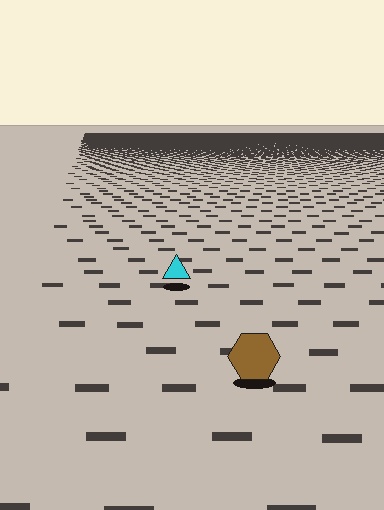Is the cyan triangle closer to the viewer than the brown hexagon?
No. The brown hexagon is closer — you can tell from the texture gradient: the ground texture is coarser near it.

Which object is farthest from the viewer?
The cyan triangle is farthest from the viewer. It appears smaller and the ground texture around it is denser.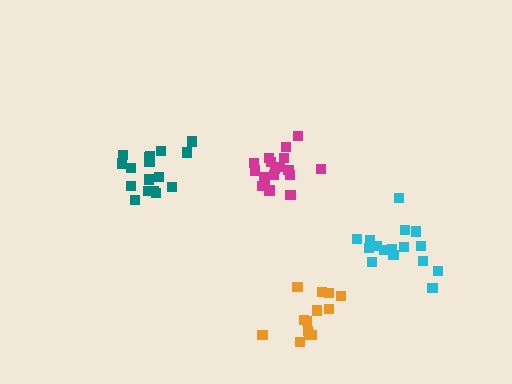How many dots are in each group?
Group 1: 18 dots, Group 2: 16 dots, Group 3: 18 dots, Group 4: 13 dots (65 total).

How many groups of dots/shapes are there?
There are 4 groups.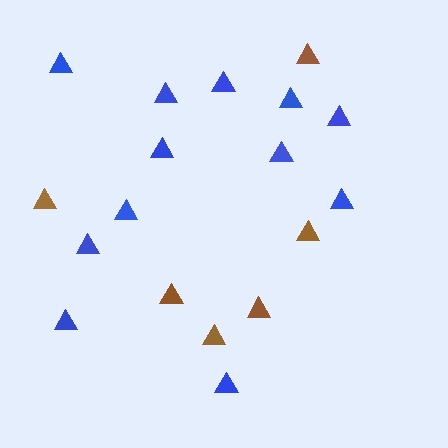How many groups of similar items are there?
There are 2 groups: one group of blue triangles (12) and one group of brown triangles (6).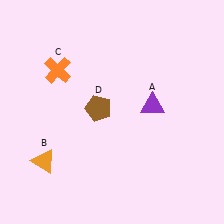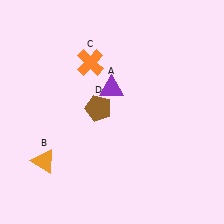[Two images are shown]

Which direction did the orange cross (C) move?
The orange cross (C) moved right.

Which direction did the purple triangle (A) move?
The purple triangle (A) moved left.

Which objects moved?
The objects that moved are: the purple triangle (A), the orange cross (C).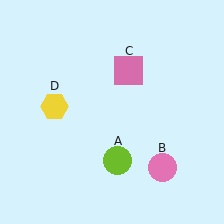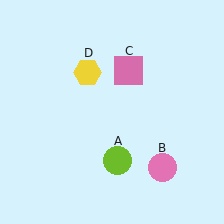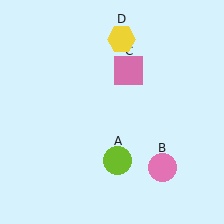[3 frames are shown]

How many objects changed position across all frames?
1 object changed position: yellow hexagon (object D).